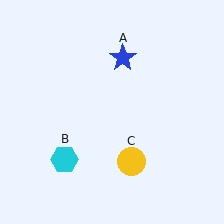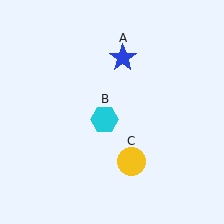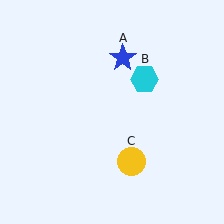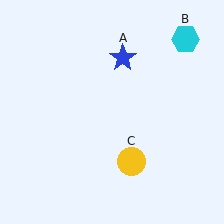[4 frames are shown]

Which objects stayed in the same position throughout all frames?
Blue star (object A) and yellow circle (object C) remained stationary.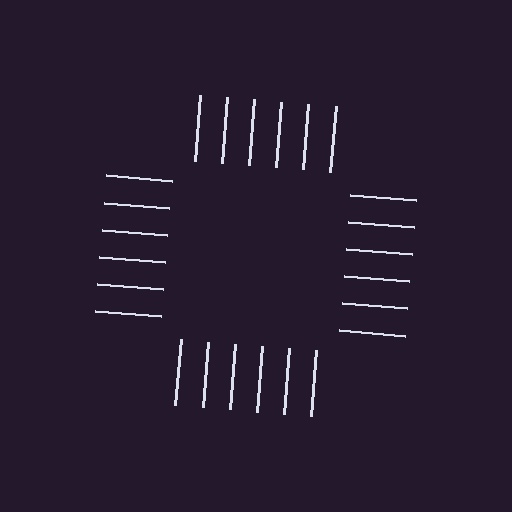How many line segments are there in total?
24 — 6 along each of the 4 edges.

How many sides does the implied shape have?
4 sides — the line-ends trace a square.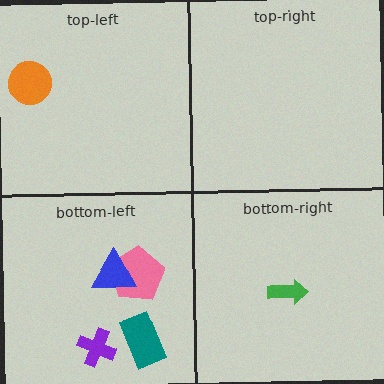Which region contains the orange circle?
The top-left region.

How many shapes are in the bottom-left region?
4.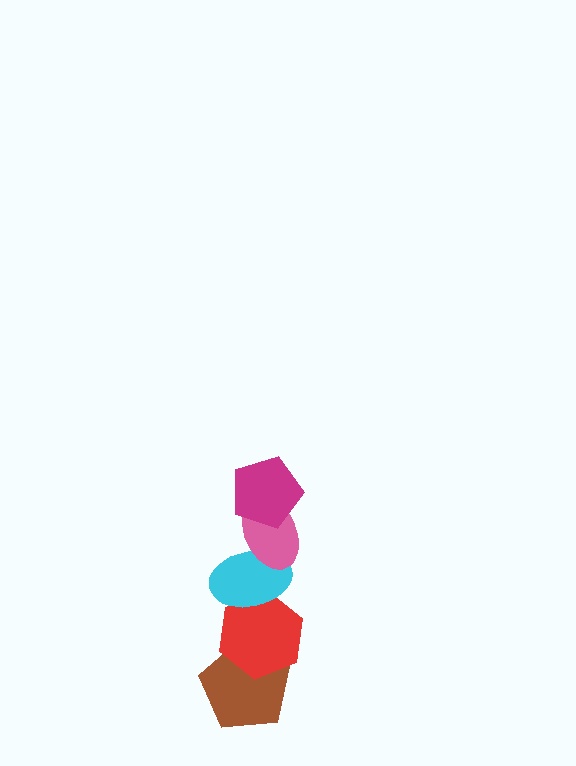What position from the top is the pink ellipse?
The pink ellipse is 2nd from the top.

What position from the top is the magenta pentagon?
The magenta pentagon is 1st from the top.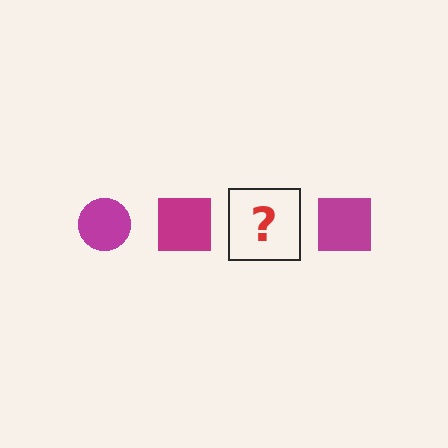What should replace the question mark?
The question mark should be replaced with a magenta circle.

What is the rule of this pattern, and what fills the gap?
The rule is that the pattern cycles through circle, square shapes in magenta. The gap should be filled with a magenta circle.